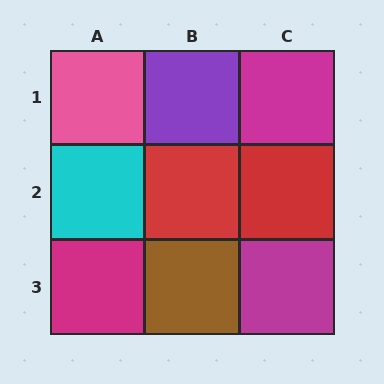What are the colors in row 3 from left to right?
Magenta, brown, magenta.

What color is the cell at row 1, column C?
Magenta.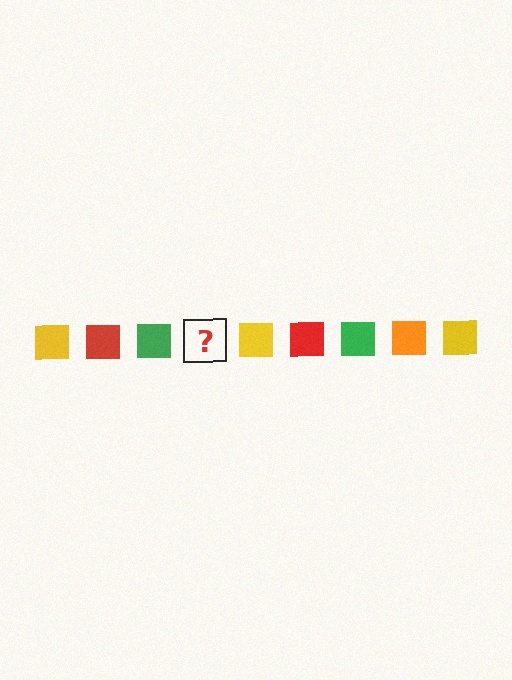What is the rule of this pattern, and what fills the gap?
The rule is that the pattern cycles through yellow, red, green, orange squares. The gap should be filled with an orange square.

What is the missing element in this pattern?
The missing element is an orange square.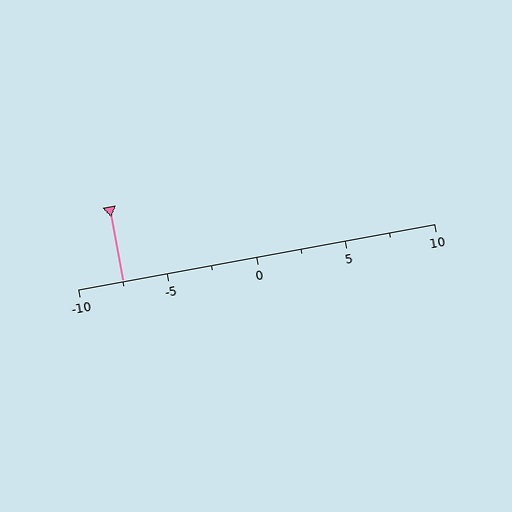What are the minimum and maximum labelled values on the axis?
The axis runs from -10 to 10.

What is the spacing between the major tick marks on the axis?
The major ticks are spaced 5 apart.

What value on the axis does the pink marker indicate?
The marker indicates approximately -7.5.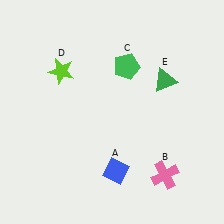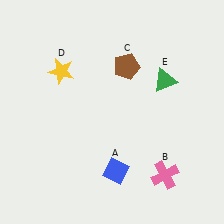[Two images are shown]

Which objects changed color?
C changed from green to brown. D changed from lime to yellow.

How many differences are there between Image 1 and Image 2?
There are 2 differences between the two images.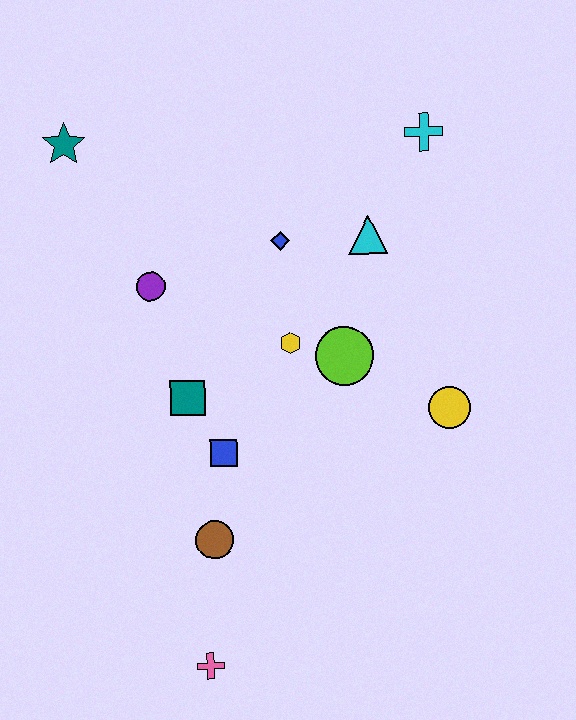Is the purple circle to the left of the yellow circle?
Yes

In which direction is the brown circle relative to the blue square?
The brown circle is below the blue square.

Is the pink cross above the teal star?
No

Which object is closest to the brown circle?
The blue square is closest to the brown circle.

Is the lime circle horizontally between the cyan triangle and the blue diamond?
Yes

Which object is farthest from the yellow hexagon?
The pink cross is farthest from the yellow hexagon.